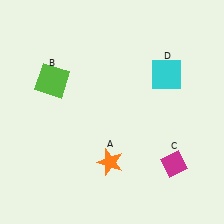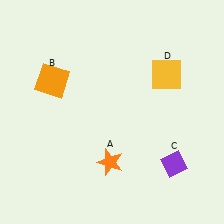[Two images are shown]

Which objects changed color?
B changed from lime to orange. C changed from magenta to purple. D changed from cyan to yellow.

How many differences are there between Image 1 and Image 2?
There are 3 differences between the two images.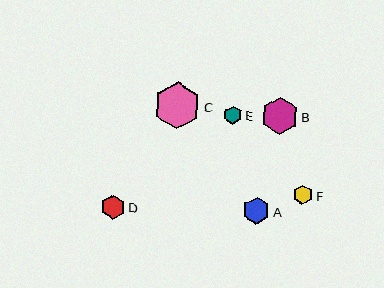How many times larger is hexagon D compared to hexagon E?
Hexagon D is approximately 1.3 times the size of hexagon E.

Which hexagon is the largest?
Hexagon C is the largest with a size of approximately 47 pixels.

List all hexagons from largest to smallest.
From largest to smallest: C, B, A, D, F, E.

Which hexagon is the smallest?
Hexagon E is the smallest with a size of approximately 18 pixels.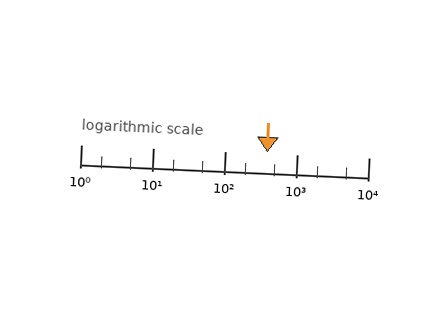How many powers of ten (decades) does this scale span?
The scale spans 4 decades, from 1 to 10000.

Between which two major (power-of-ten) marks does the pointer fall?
The pointer is between 100 and 1000.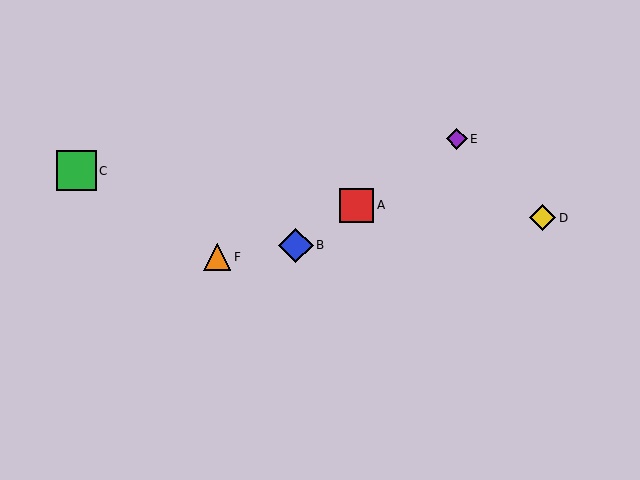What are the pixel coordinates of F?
Object F is at (217, 257).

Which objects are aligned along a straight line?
Objects A, B, E are aligned along a straight line.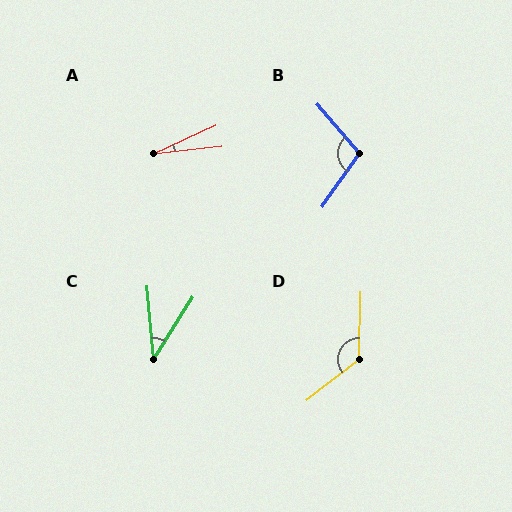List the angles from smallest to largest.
A (18°), C (38°), B (104°), D (129°).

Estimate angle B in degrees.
Approximately 104 degrees.